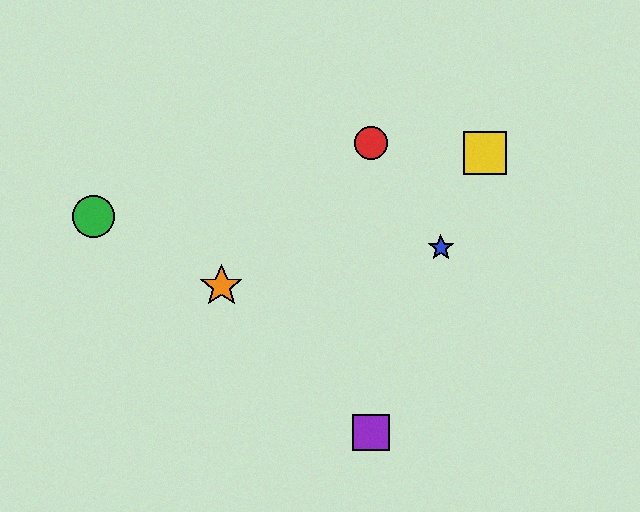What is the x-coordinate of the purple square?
The purple square is at x≈371.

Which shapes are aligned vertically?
The red circle, the purple square are aligned vertically.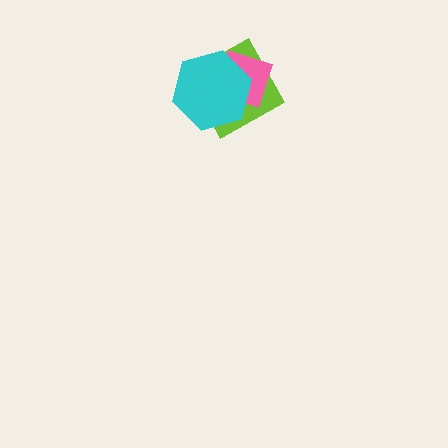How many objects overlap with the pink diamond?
2 objects overlap with the pink diamond.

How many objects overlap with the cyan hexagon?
2 objects overlap with the cyan hexagon.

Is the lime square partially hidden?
Yes, it is partially covered by another shape.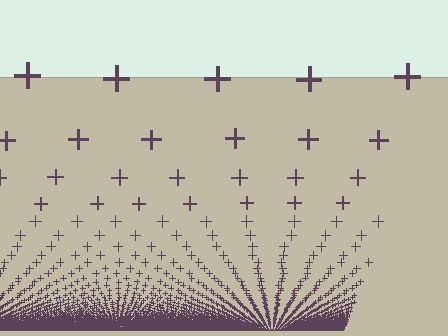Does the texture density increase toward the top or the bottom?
Density increases toward the bottom.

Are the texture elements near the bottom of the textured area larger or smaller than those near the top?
Smaller. The gradient is inverted — elements near the bottom are smaller and denser.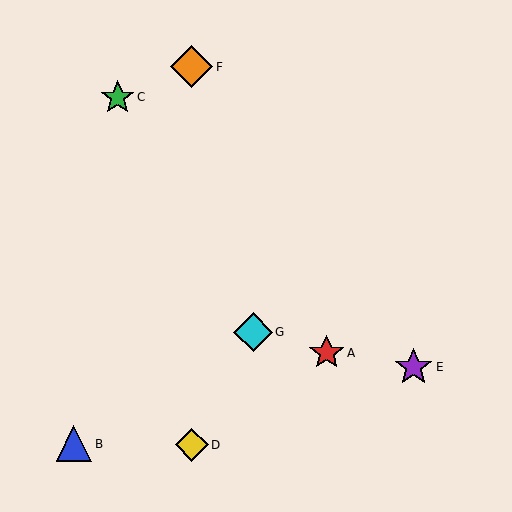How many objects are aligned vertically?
2 objects (D, F) are aligned vertically.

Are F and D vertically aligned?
Yes, both are at x≈192.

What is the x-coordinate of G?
Object G is at x≈253.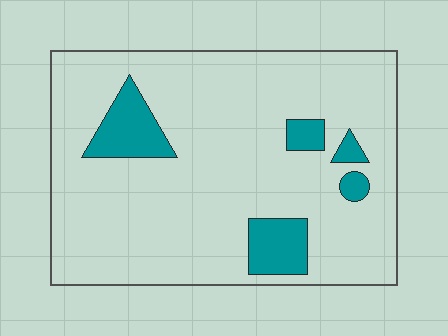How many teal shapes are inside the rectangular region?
5.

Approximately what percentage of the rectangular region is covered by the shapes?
Approximately 10%.